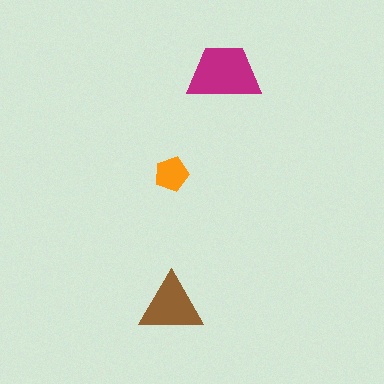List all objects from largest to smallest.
The magenta trapezoid, the brown triangle, the orange pentagon.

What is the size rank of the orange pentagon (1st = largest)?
3rd.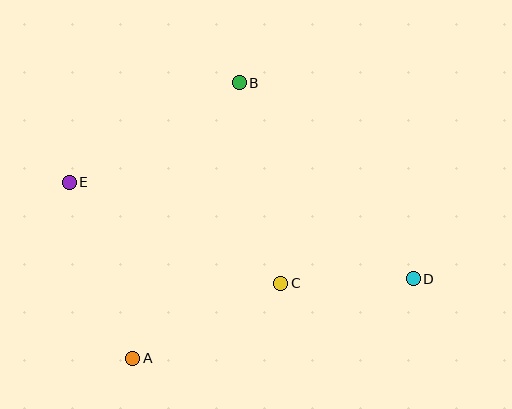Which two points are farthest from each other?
Points D and E are farthest from each other.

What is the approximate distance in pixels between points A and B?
The distance between A and B is approximately 295 pixels.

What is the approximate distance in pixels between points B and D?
The distance between B and D is approximately 262 pixels.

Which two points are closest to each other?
Points C and D are closest to each other.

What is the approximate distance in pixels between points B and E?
The distance between B and E is approximately 197 pixels.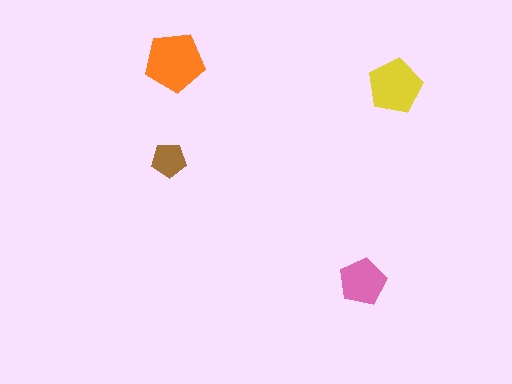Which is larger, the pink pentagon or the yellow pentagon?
The yellow one.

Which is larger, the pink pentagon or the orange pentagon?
The orange one.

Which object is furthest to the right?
The yellow pentagon is rightmost.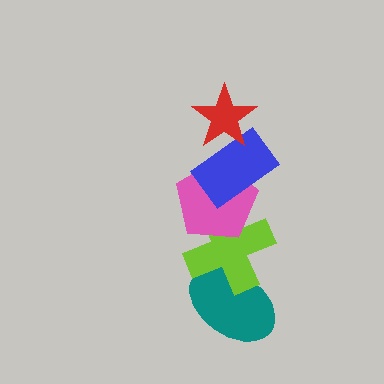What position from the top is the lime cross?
The lime cross is 4th from the top.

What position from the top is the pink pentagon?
The pink pentagon is 3rd from the top.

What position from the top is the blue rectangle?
The blue rectangle is 2nd from the top.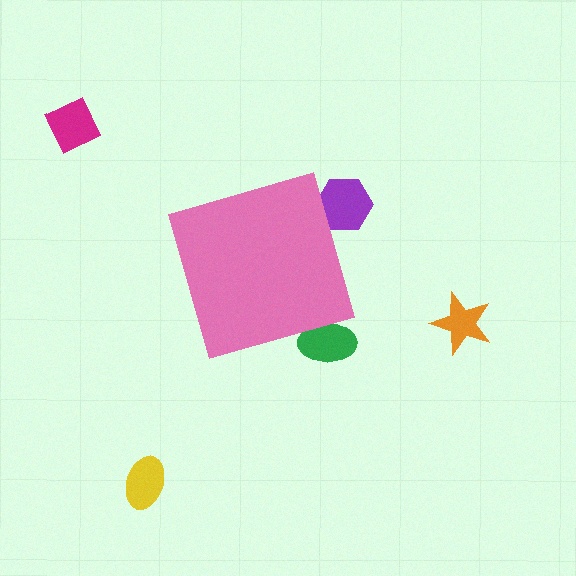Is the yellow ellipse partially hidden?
No, the yellow ellipse is fully visible.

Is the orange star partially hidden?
No, the orange star is fully visible.